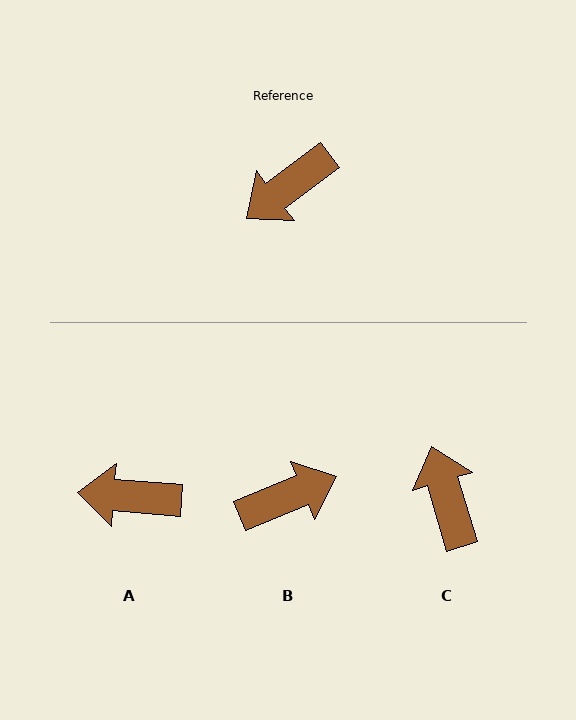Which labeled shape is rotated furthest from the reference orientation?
B, about 165 degrees away.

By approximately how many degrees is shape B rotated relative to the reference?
Approximately 165 degrees counter-clockwise.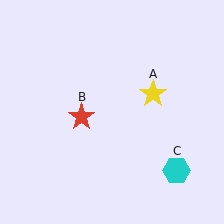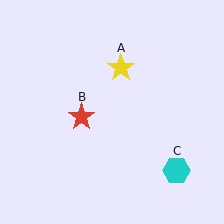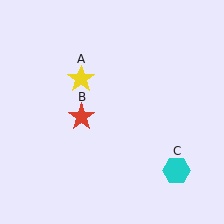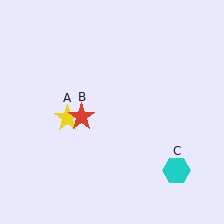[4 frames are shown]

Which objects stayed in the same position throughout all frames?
Red star (object B) and cyan hexagon (object C) remained stationary.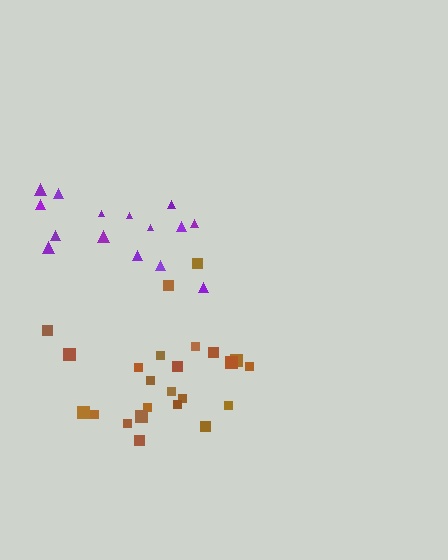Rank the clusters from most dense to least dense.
brown, purple.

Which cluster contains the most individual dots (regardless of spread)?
Brown (24).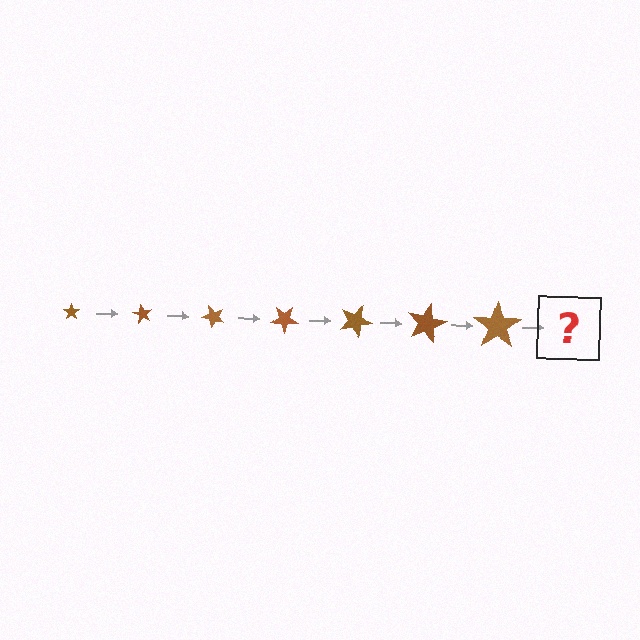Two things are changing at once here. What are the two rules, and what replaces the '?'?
The two rules are that the star grows larger each step and it rotates 60 degrees each step. The '?' should be a star, larger than the previous one and rotated 420 degrees from the start.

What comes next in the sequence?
The next element should be a star, larger than the previous one and rotated 420 degrees from the start.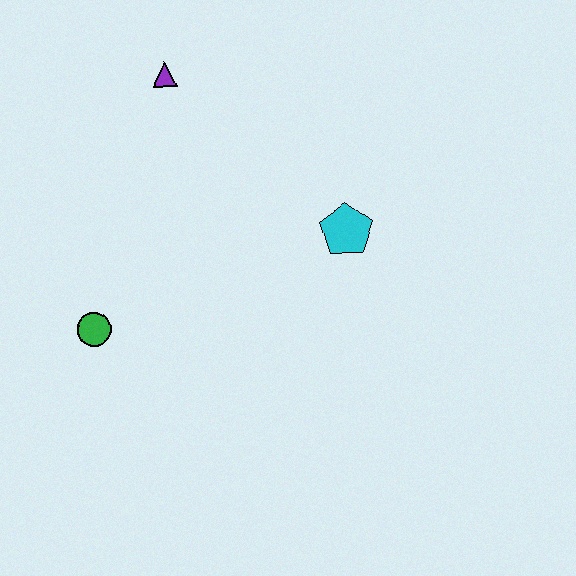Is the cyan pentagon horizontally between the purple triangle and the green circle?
No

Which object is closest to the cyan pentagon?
The purple triangle is closest to the cyan pentagon.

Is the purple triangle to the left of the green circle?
No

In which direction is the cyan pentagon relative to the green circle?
The cyan pentagon is to the right of the green circle.